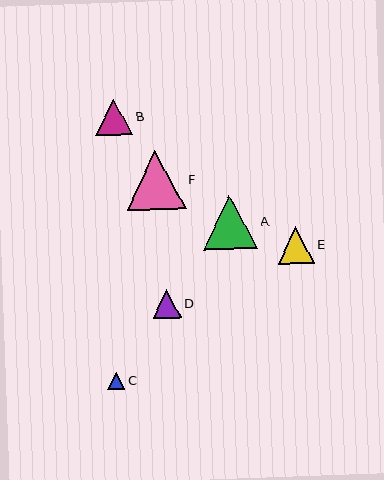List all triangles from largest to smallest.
From largest to smallest: F, A, B, E, D, C.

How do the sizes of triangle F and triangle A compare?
Triangle F and triangle A are approximately the same size.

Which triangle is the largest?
Triangle F is the largest with a size of approximately 59 pixels.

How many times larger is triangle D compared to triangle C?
Triangle D is approximately 1.7 times the size of triangle C.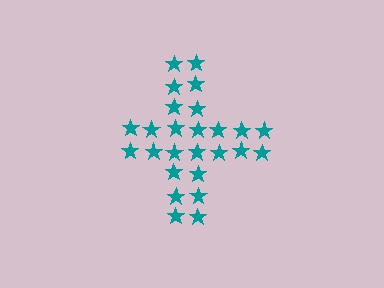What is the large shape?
The large shape is a cross.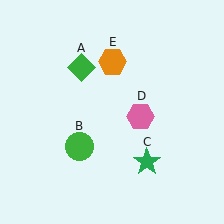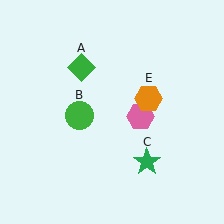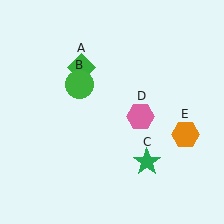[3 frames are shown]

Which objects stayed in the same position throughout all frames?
Green diamond (object A) and green star (object C) and pink hexagon (object D) remained stationary.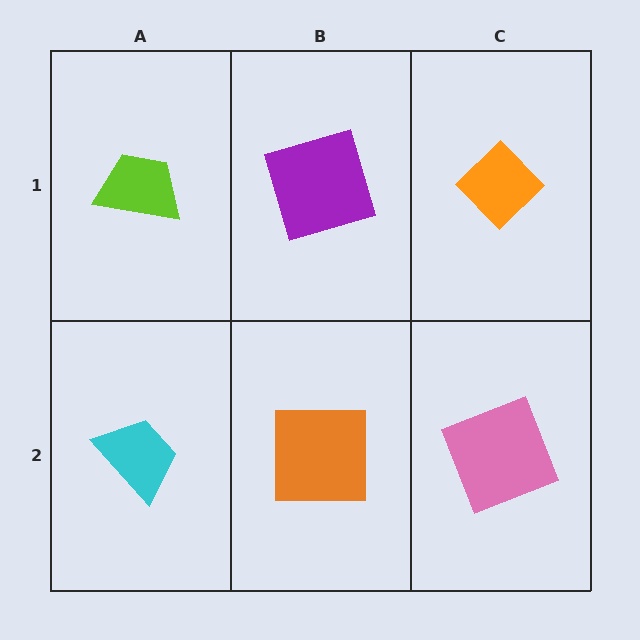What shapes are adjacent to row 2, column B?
A purple square (row 1, column B), a cyan trapezoid (row 2, column A), a pink square (row 2, column C).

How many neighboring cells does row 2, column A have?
2.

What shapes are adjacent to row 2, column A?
A lime trapezoid (row 1, column A), an orange square (row 2, column B).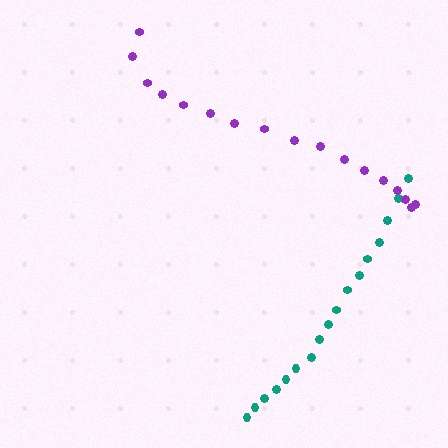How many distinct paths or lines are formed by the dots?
There are 2 distinct paths.